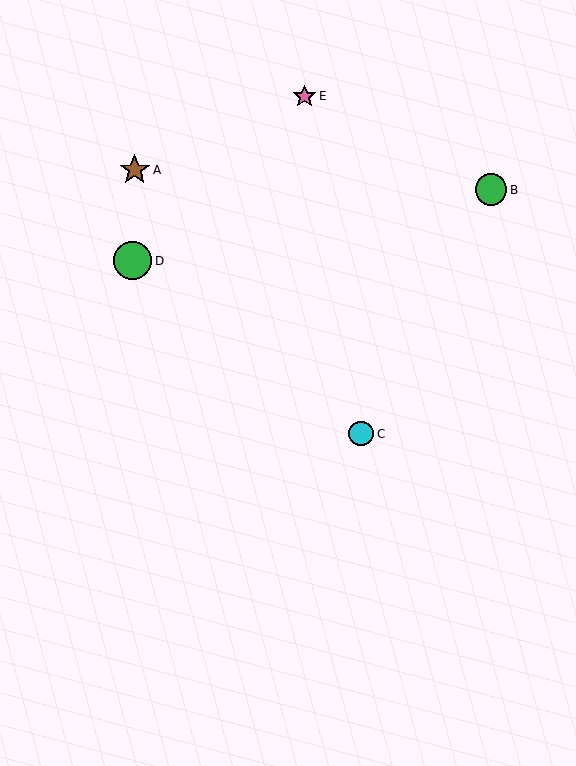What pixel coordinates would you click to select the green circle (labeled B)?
Click at (491, 190) to select the green circle B.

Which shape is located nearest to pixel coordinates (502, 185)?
The green circle (labeled B) at (491, 190) is nearest to that location.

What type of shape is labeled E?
Shape E is a pink star.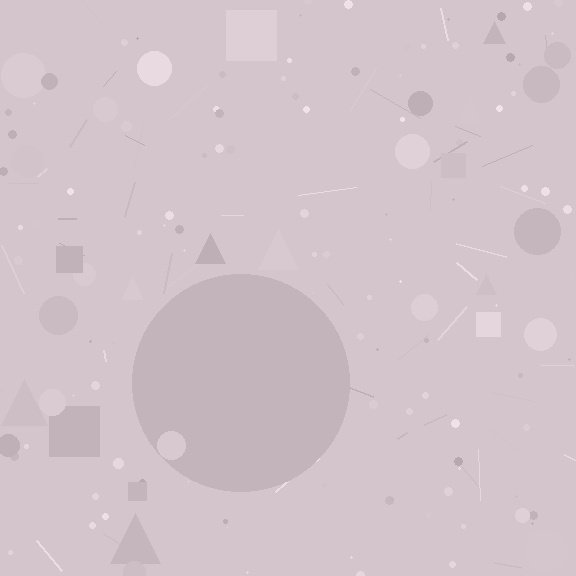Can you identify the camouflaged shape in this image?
The camouflaged shape is a circle.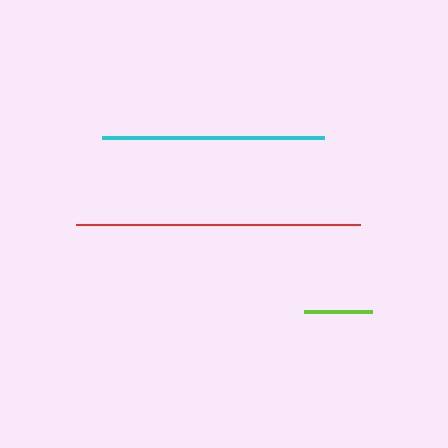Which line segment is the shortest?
The lime line is the shortest at approximately 68 pixels.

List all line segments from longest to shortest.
From longest to shortest: red, cyan, lime.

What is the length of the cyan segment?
The cyan segment is approximately 222 pixels long.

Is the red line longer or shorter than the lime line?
The red line is longer than the lime line.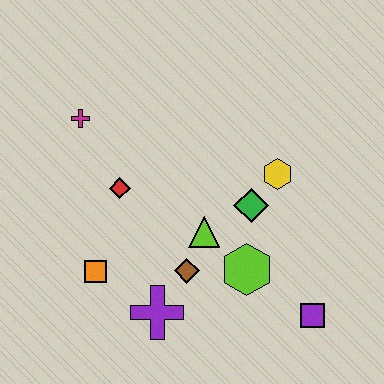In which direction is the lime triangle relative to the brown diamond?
The lime triangle is above the brown diamond.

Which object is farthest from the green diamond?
The magenta cross is farthest from the green diamond.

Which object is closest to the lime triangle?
The brown diamond is closest to the lime triangle.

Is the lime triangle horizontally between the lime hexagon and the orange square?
Yes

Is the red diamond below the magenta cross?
Yes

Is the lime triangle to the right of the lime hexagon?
No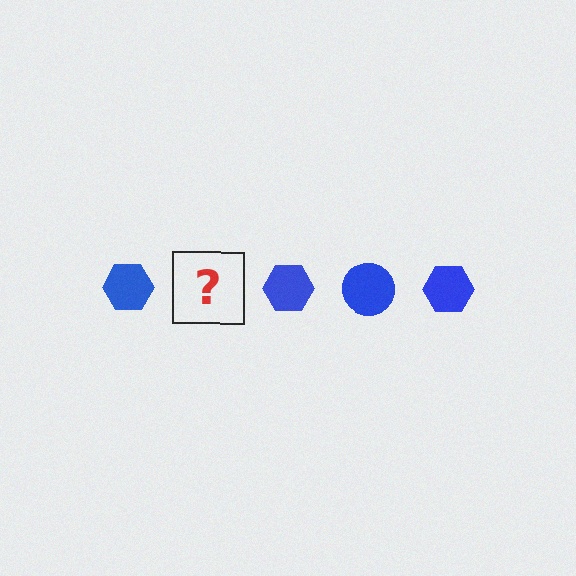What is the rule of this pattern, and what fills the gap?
The rule is that the pattern cycles through hexagon, circle shapes in blue. The gap should be filled with a blue circle.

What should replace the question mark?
The question mark should be replaced with a blue circle.